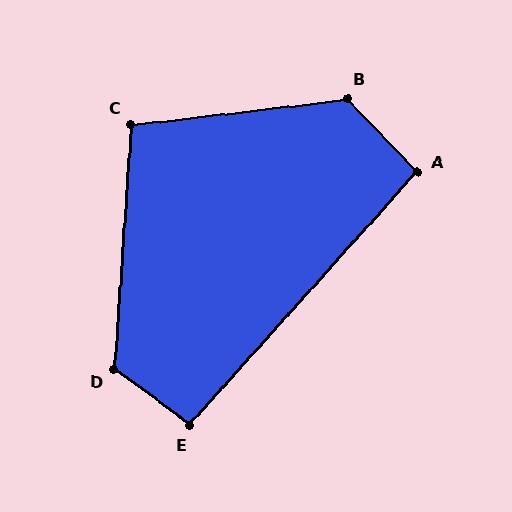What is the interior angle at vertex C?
Approximately 101 degrees (obtuse).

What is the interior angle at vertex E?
Approximately 96 degrees (obtuse).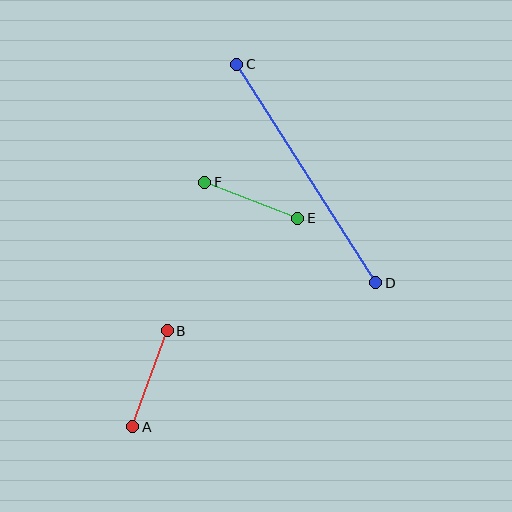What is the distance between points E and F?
The distance is approximately 99 pixels.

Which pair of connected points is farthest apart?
Points C and D are farthest apart.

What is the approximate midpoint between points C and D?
The midpoint is at approximately (306, 173) pixels.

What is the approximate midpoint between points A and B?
The midpoint is at approximately (150, 379) pixels.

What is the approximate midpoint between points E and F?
The midpoint is at approximately (251, 200) pixels.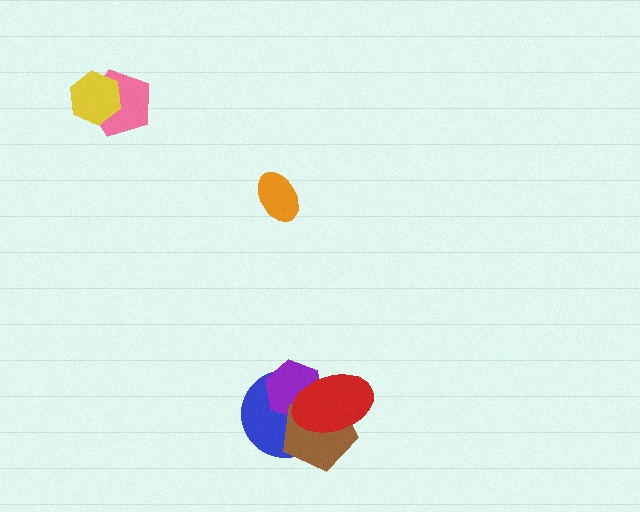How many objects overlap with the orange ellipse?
0 objects overlap with the orange ellipse.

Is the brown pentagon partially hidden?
Yes, it is partially covered by another shape.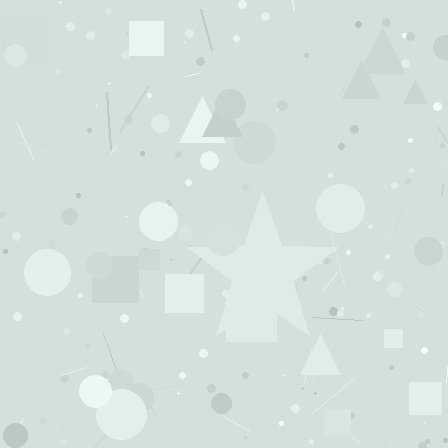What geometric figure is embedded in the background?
A star is embedded in the background.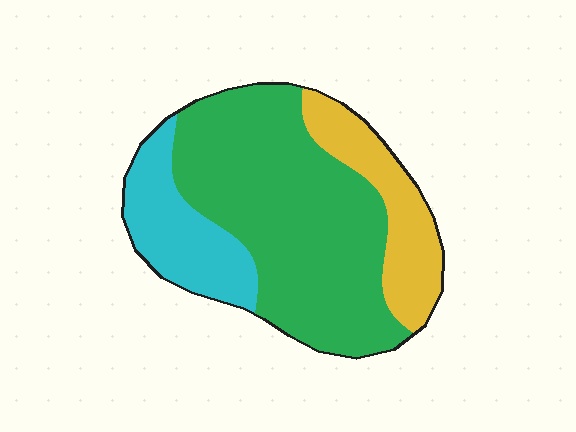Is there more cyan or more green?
Green.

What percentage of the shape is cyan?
Cyan takes up about one fifth (1/5) of the shape.